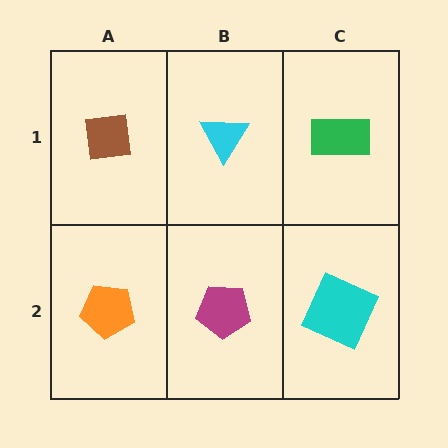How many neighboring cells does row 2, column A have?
2.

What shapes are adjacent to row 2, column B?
A cyan triangle (row 1, column B), an orange pentagon (row 2, column A), a cyan square (row 2, column C).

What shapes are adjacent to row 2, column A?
A brown square (row 1, column A), a magenta pentagon (row 2, column B).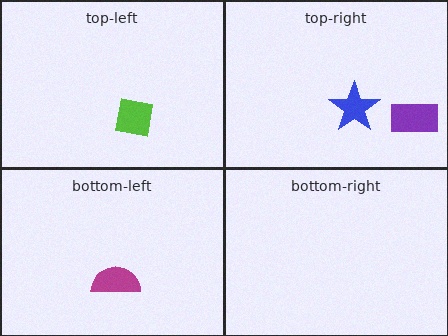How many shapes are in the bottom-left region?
1.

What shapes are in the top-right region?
The blue star, the purple rectangle.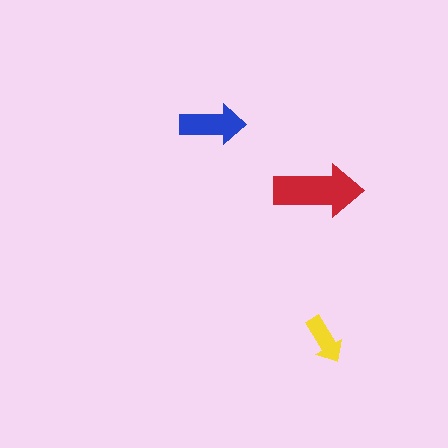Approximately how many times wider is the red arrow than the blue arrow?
About 1.5 times wider.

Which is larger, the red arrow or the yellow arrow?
The red one.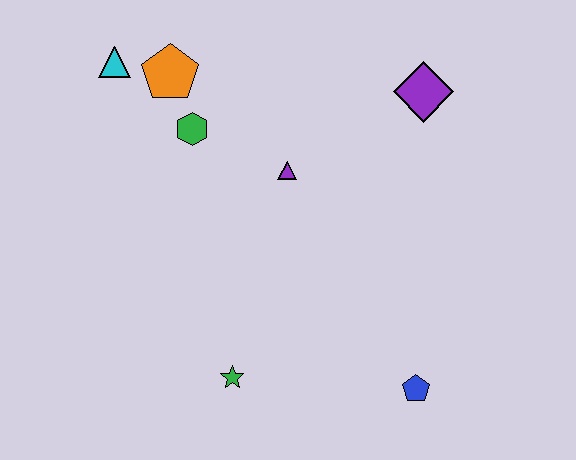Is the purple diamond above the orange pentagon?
No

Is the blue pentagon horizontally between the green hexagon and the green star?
No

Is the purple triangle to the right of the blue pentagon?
No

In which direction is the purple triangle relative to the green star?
The purple triangle is above the green star.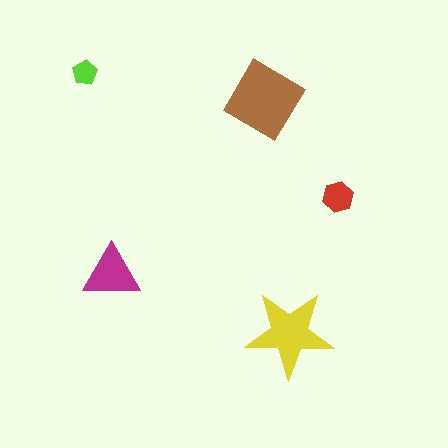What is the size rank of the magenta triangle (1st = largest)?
3rd.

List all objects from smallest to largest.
The lime pentagon, the red hexagon, the magenta triangle, the yellow star, the brown diamond.